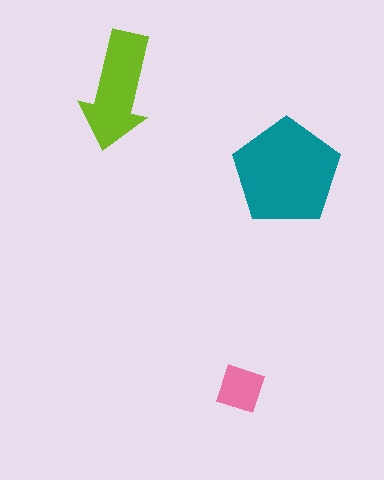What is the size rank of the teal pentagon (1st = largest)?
1st.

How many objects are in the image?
There are 3 objects in the image.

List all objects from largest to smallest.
The teal pentagon, the lime arrow, the pink diamond.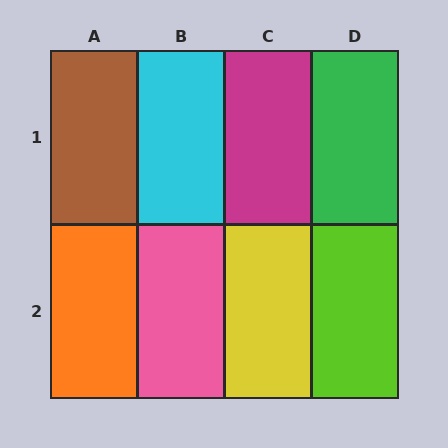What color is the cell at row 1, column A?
Brown.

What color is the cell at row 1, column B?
Cyan.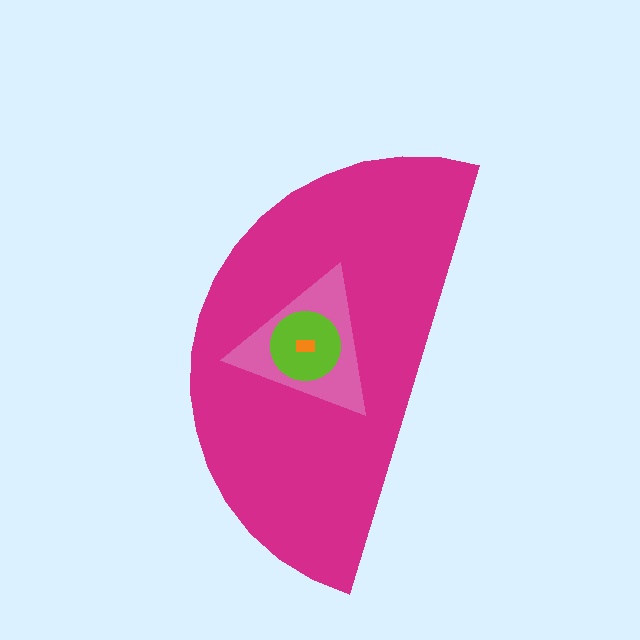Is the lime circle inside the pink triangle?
Yes.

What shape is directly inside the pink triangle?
The lime circle.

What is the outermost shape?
The magenta semicircle.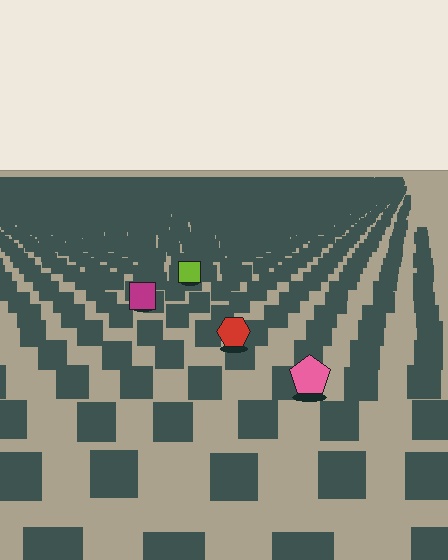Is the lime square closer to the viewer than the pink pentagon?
No. The pink pentagon is closer — you can tell from the texture gradient: the ground texture is coarser near it.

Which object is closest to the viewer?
The pink pentagon is closest. The texture marks near it are larger and more spread out.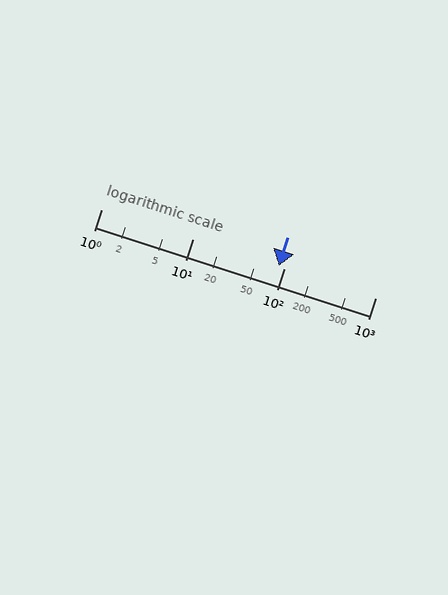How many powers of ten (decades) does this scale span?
The scale spans 3 decades, from 1 to 1000.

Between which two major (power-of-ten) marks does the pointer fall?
The pointer is between 10 and 100.